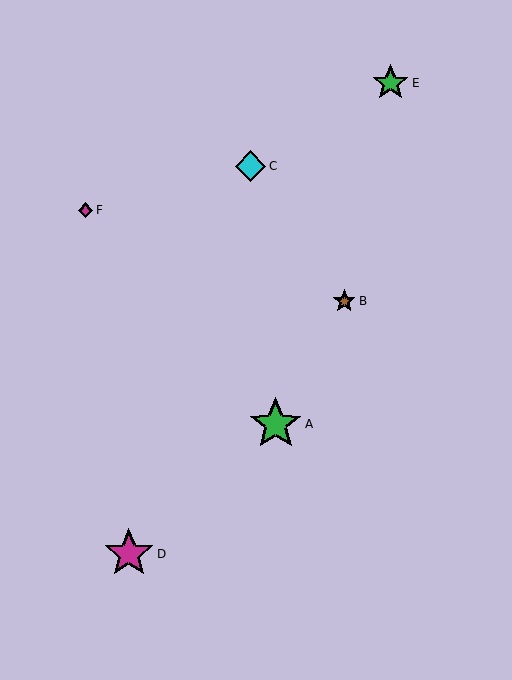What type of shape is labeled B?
Shape B is a brown star.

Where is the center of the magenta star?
The center of the magenta star is at (129, 554).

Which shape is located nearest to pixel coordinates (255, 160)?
The cyan diamond (labeled C) at (251, 166) is nearest to that location.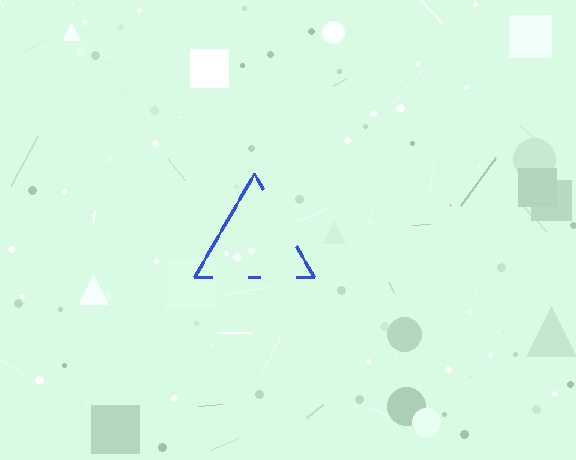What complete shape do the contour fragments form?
The contour fragments form a triangle.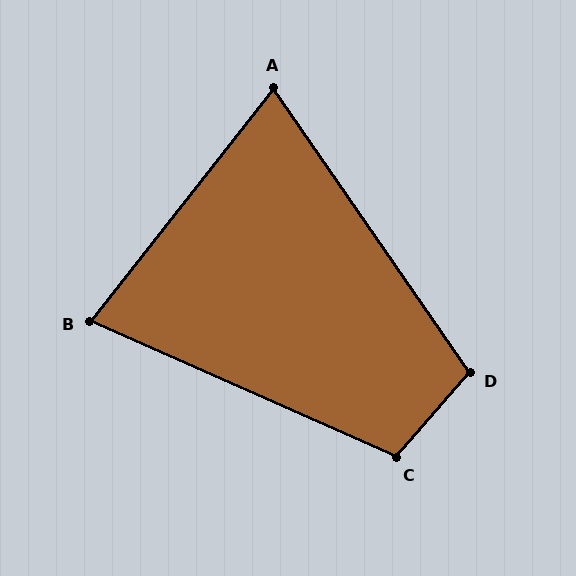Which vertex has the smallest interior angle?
A, at approximately 73 degrees.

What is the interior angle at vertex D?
Approximately 104 degrees (obtuse).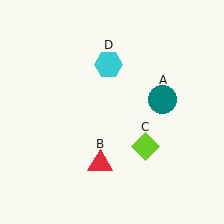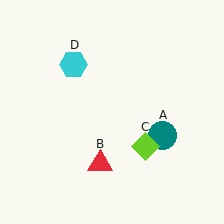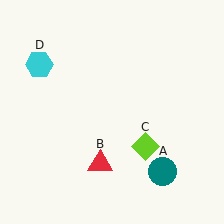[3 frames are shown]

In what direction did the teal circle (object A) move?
The teal circle (object A) moved down.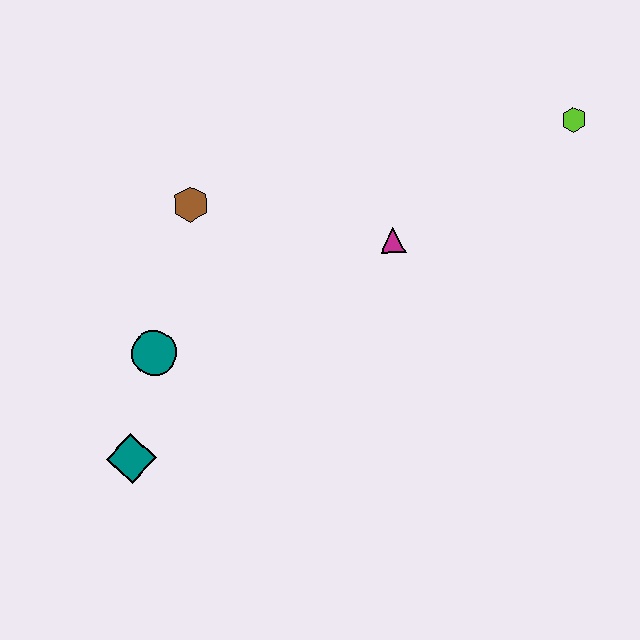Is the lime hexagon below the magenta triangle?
No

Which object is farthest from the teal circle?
The lime hexagon is farthest from the teal circle.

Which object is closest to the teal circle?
The teal diamond is closest to the teal circle.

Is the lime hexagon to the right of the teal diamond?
Yes